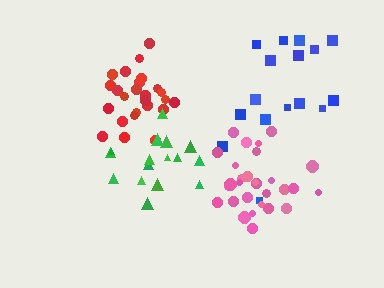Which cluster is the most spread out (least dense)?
Blue.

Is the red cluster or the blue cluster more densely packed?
Red.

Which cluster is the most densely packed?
Red.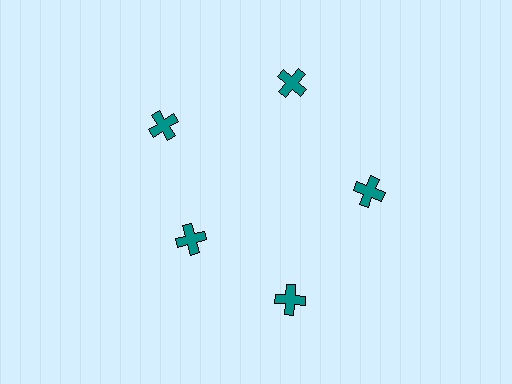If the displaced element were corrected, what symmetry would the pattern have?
It would have 5-fold rotational symmetry — the pattern would map onto itself every 72 degrees.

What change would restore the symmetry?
The symmetry would be restored by moving it outward, back onto the ring so that all 5 crosses sit at equal angles and equal distance from the center.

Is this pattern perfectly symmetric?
No. The 5 teal crosses are arranged in a ring, but one element near the 8 o'clock position is pulled inward toward the center, breaking the 5-fold rotational symmetry.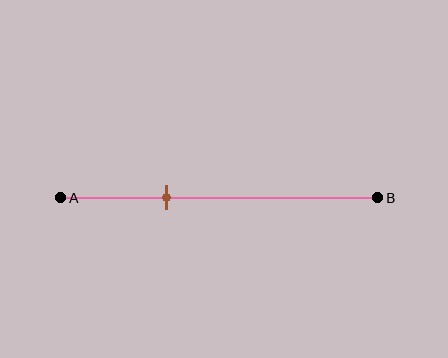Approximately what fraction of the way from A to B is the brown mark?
The brown mark is approximately 35% of the way from A to B.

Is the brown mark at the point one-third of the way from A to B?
Yes, the mark is approximately at the one-third point.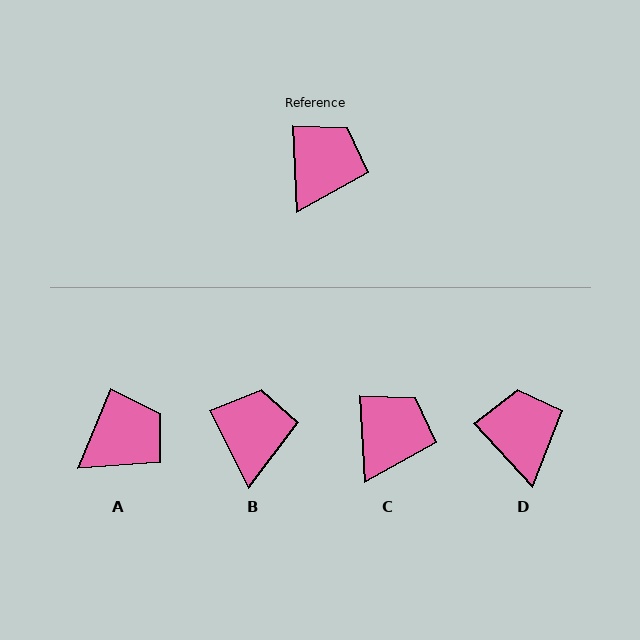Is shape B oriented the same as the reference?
No, it is off by about 24 degrees.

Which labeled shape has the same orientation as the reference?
C.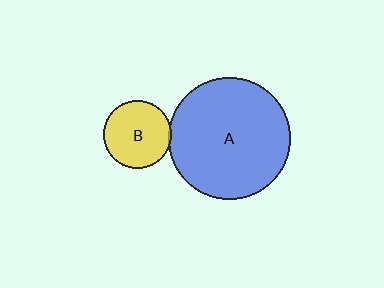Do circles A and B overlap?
Yes.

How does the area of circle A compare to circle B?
Approximately 3.2 times.